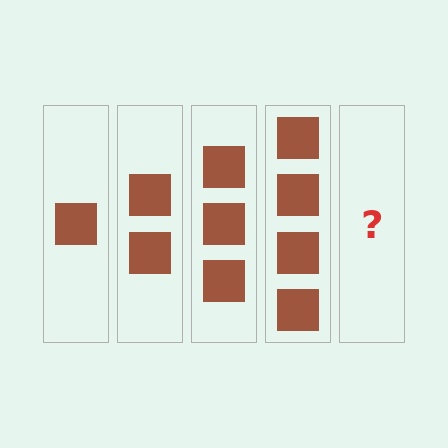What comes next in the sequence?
The next element should be 5 squares.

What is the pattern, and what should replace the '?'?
The pattern is that each step adds one more square. The '?' should be 5 squares.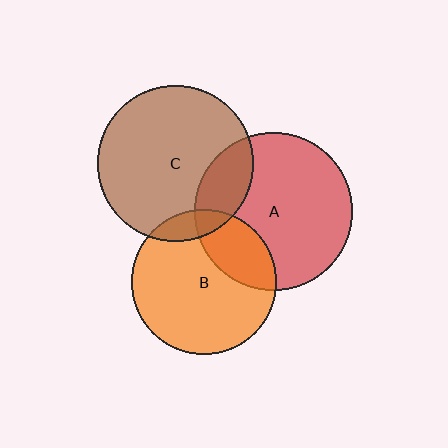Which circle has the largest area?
Circle A (red).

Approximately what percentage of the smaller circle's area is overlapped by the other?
Approximately 10%.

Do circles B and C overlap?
Yes.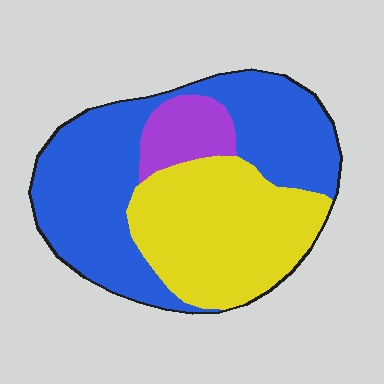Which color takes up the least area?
Purple, at roughly 10%.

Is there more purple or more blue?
Blue.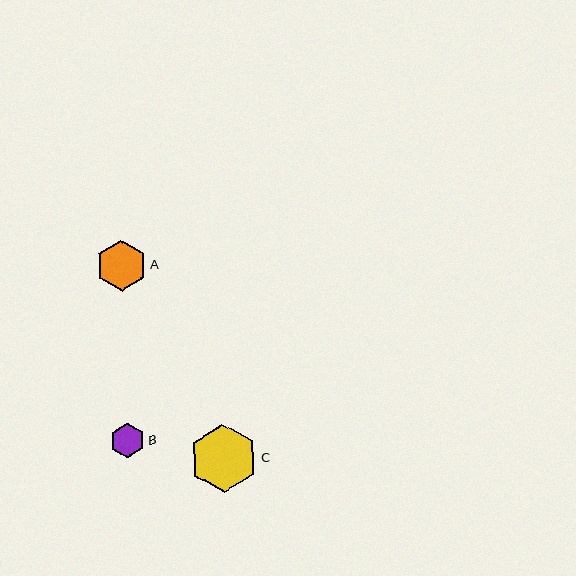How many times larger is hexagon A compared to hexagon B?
Hexagon A is approximately 1.5 times the size of hexagon B.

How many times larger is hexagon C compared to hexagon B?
Hexagon C is approximately 2.0 times the size of hexagon B.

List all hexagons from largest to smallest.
From largest to smallest: C, A, B.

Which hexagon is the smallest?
Hexagon B is the smallest with a size of approximately 35 pixels.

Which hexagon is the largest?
Hexagon C is the largest with a size of approximately 68 pixels.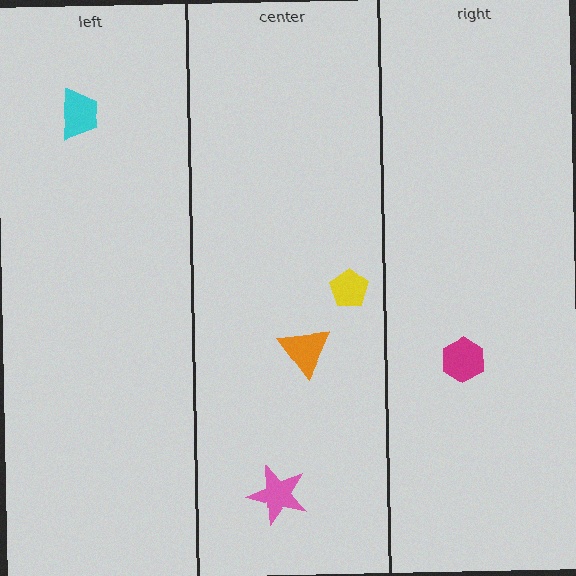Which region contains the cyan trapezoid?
The left region.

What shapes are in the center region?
The orange triangle, the yellow pentagon, the pink star.